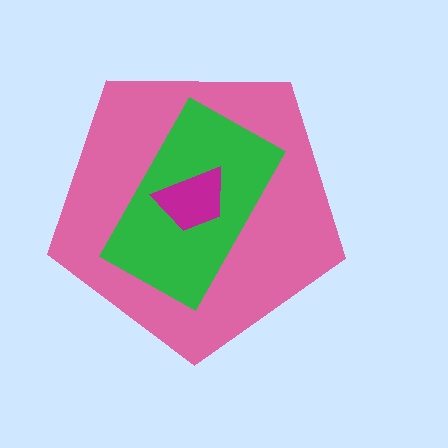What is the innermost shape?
The magenta trapezoid.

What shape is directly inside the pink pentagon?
The green rectangle.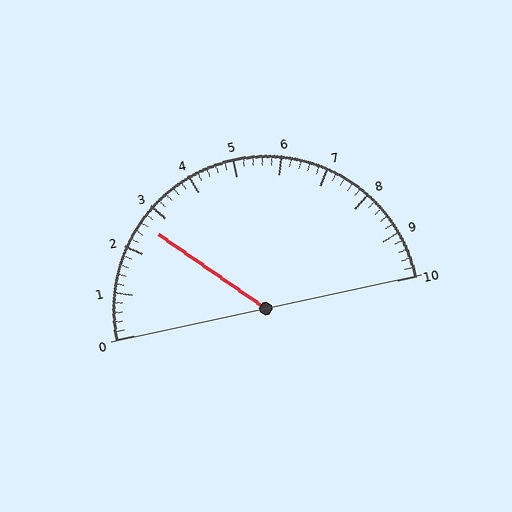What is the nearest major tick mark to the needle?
The nearest major tick mark is 3.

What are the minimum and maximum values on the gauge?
The gauge ranges from 0 to 10.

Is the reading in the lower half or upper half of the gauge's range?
The reading is in the lower half of the range (0 to 10).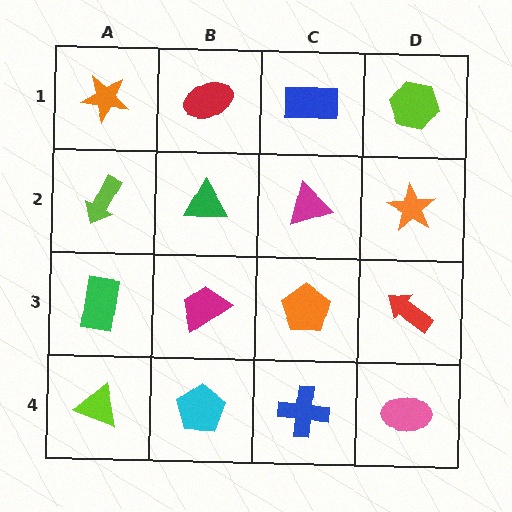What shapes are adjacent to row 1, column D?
An orange star (row 2, column D), a blue rectangle (row 1, column C).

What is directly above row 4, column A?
A green rectangle.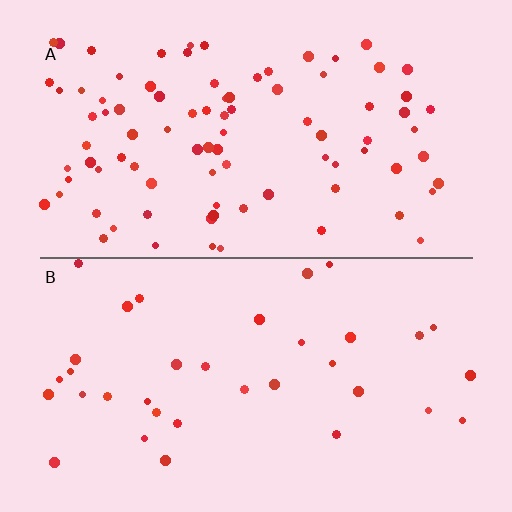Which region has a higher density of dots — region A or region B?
A (the top).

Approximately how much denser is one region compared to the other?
Approximately 2.6× — region A over region B.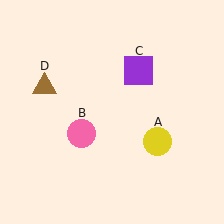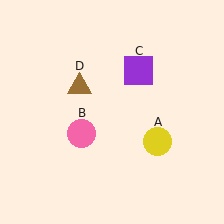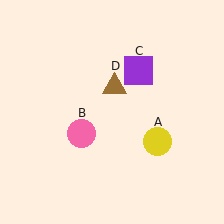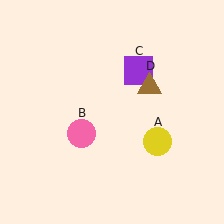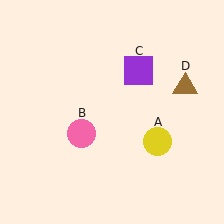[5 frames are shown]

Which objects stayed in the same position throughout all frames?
Yellow circle (object A) and pink circle (object B) and purple square (object C) remained stationary.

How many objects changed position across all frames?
1 object changed position: brown triangle (object D).